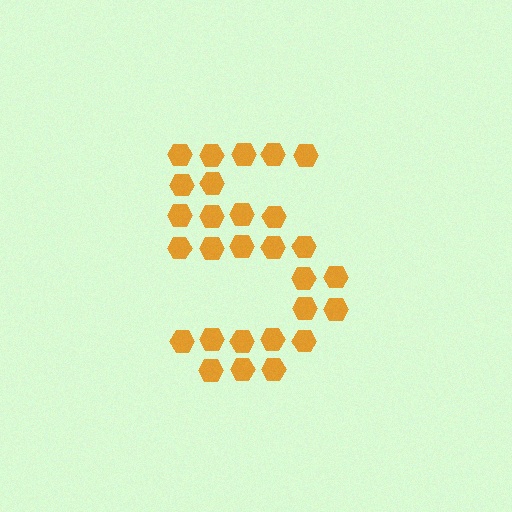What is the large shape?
The large shape is the digit 5.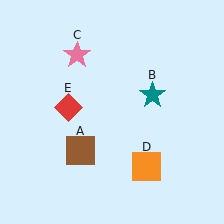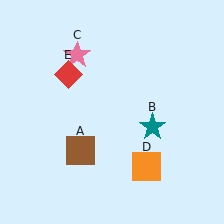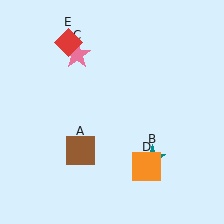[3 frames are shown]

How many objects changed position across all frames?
2 objects changed position: teal star (object B), red diamond (object E).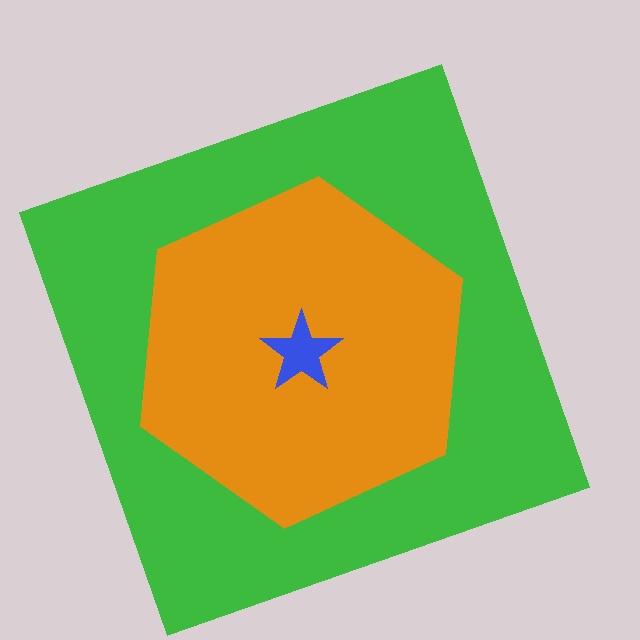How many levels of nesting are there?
3.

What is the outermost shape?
The green square.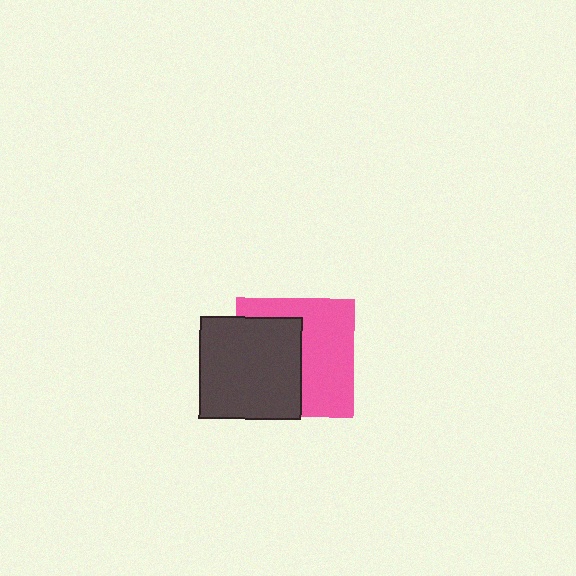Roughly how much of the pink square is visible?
About half of it is visible (roughly 53%).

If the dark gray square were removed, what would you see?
You would see the complete pink square.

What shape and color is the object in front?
The object in front is a dark gray square.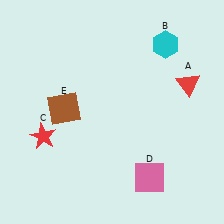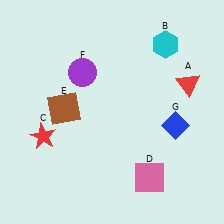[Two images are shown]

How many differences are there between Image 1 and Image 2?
There are 2 differences between the two images.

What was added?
A purple circle (F), a blue diamond (G) were added in Image 2.